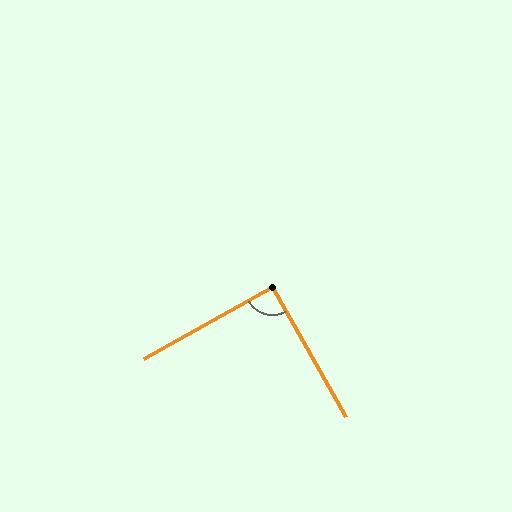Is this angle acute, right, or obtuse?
It is approximately a right angle.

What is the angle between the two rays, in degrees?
Approximately 90 degrees.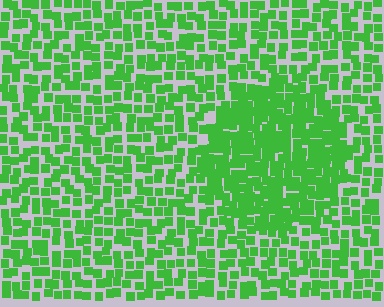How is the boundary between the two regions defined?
The boundary is defined by a change in element density (approximately 1.8x ratio). All elements are the same color, size, and shape.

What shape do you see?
I see a circle.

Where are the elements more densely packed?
The elements are more densely packed inside the circle boundary.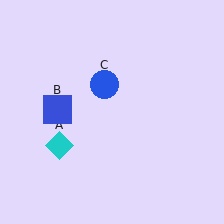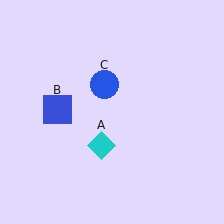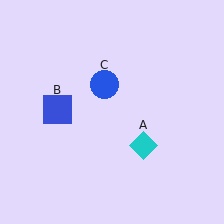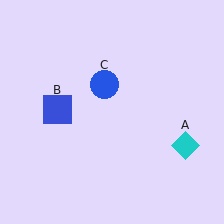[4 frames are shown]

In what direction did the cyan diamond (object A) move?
The cyan diamond (object A) moved right.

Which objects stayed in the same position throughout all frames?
Blue square (object B) and blue circle (object C) remained stationary.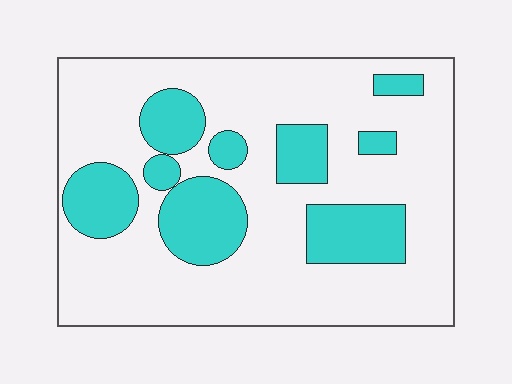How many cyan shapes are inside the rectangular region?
9.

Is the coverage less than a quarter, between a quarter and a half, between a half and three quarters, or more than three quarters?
Between a quarter and a half.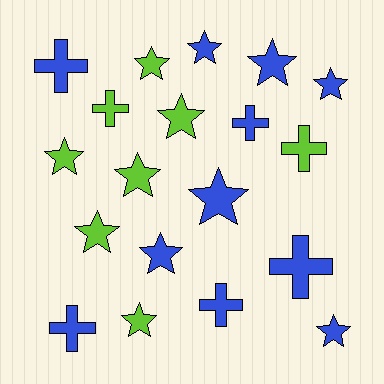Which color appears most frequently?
Blue, with 11 objects.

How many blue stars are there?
There are 6 blue stars.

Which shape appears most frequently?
Star, with 12 objects.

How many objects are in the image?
There are 19 objects.